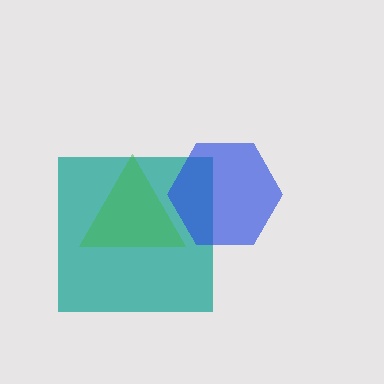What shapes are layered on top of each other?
The layered shapes are: a teal square, a blue hexagon, a green triangle.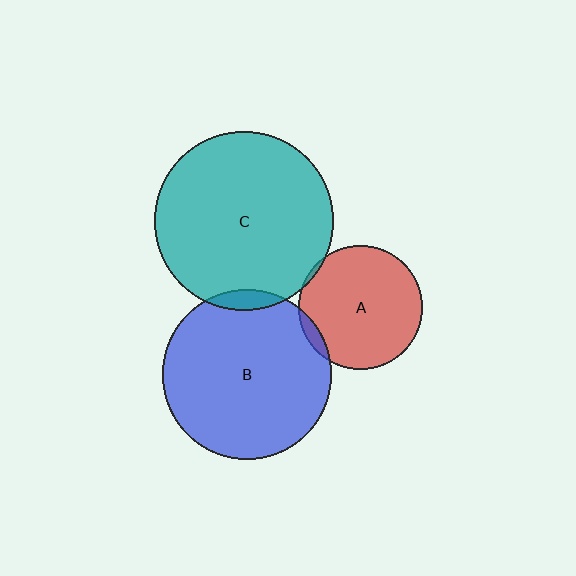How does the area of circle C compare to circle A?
Approximately 2.1 times.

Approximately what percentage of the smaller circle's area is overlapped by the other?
Approximately 5%.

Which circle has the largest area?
Circle C (teal).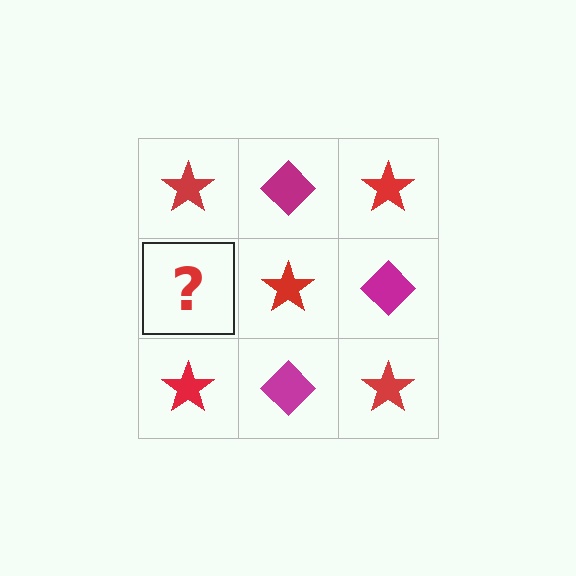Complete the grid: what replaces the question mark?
The question mark should be replaced with a magenta diamond.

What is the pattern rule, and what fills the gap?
The rule is that it alternates red star and magenta diamond in a checkerboard pattern. The gap should be filled with a magenta diamond.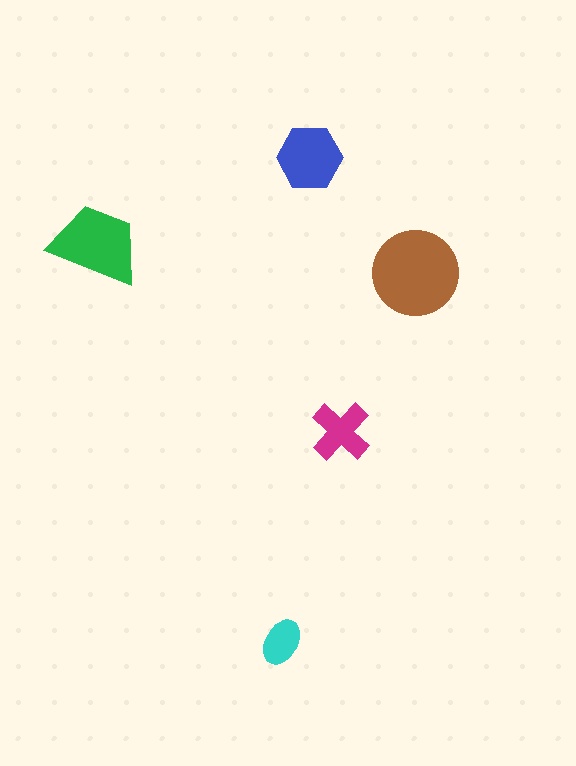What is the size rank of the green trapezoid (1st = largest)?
2nd.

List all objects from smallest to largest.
The cyan ellipse, the magenta cross, the blue hexagon, the green trapezoid, the brown circle.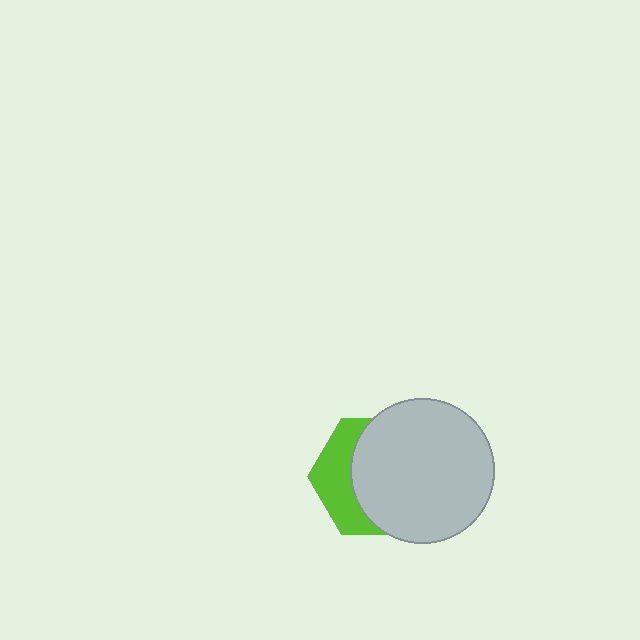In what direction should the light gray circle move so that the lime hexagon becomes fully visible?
The light gray circle should move right. That is the shortest direction to clear the overlap and leave the lime hexagon fully visible.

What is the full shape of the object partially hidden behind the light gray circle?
The partially hidden object is a lime hexagon.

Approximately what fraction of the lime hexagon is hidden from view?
Roughly 65% of the lime hexagon is hidden behind the light gray circle.